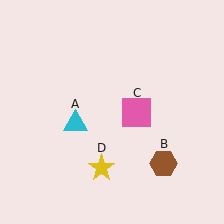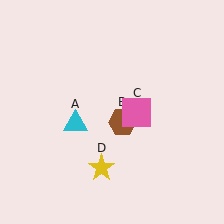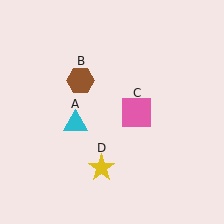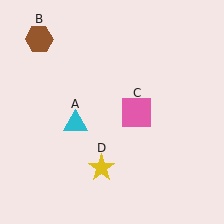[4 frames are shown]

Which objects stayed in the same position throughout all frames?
Cyan triangle (object A) and pink square (object C) and yellow star (object D) remained stationary.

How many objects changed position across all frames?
1 object changed position: brown hexagon (object B).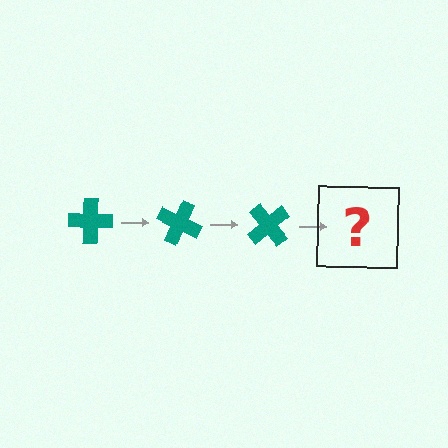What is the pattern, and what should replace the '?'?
The pattern is that the cross rotates 25 degrees each step. The '?' should be a teal cross rotated 75 degrees.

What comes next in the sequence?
The next element should be a teal cross rotated 75 degrees.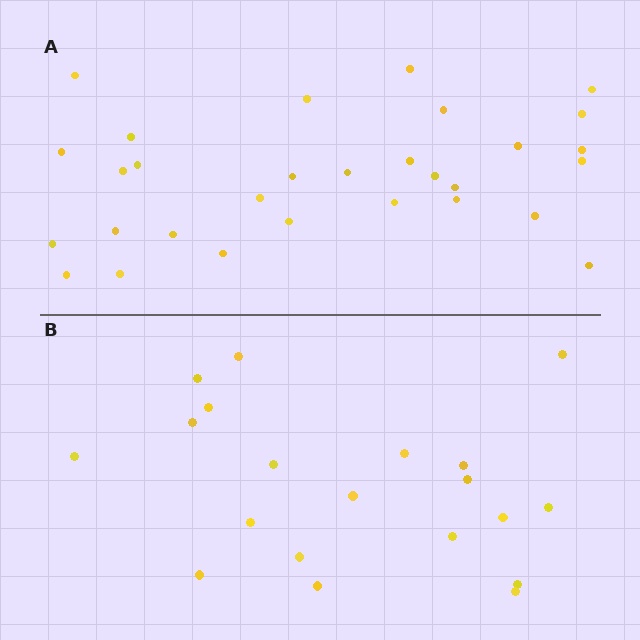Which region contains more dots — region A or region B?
Region A (the top region) has more dots.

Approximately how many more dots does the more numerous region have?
Region A has roughly 10 or so more dots than region B.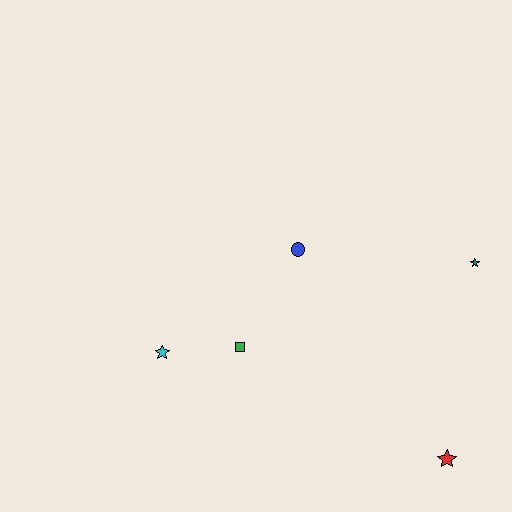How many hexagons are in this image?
There are no hexagons.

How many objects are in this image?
There are 5 objects.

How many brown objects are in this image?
There are no brown objects.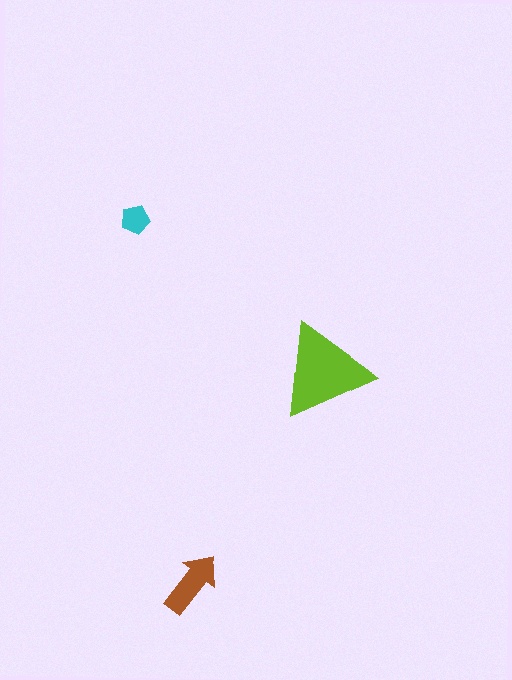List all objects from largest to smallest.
The lime triangle, the brown arrow, the cyan pentagon.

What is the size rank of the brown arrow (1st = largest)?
2nd.